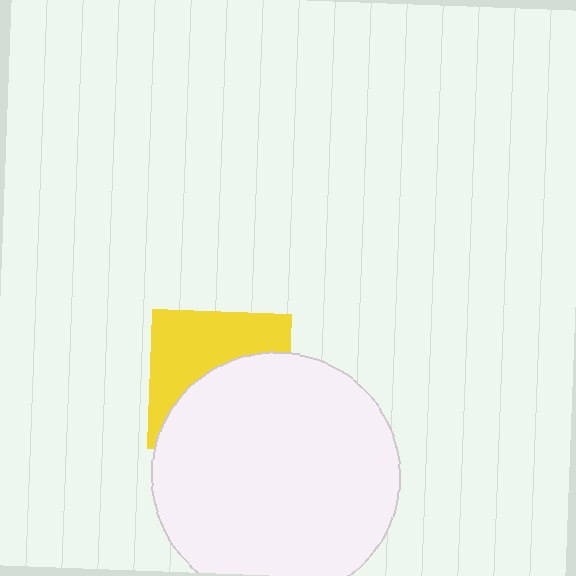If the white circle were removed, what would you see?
You would see the complete yellow square.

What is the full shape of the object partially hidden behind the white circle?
The partially hidden object is a yellow square.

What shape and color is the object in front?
The object in front is a white circle.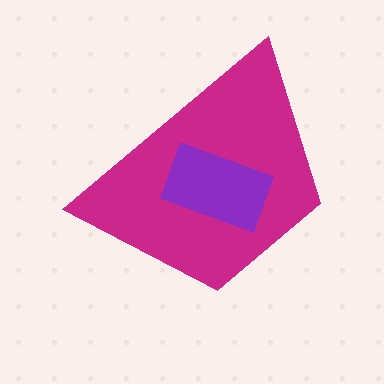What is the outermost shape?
The magenta trapezoid.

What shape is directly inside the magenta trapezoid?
The purple rectangle.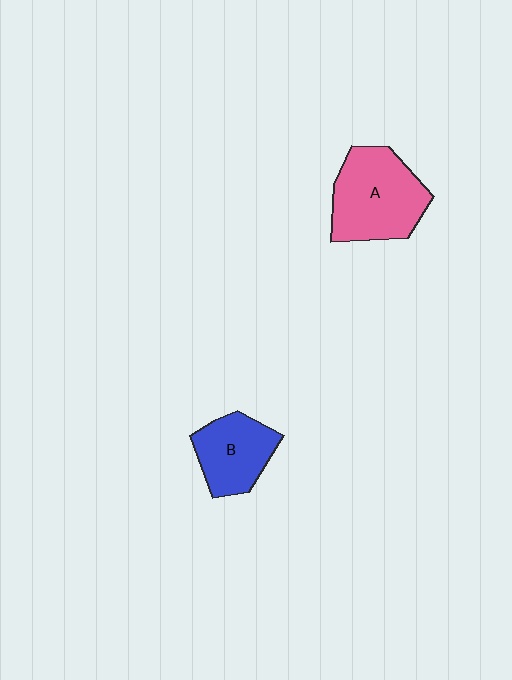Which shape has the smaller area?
Shape B (blue).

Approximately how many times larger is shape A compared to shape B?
Approximately 1.5 times.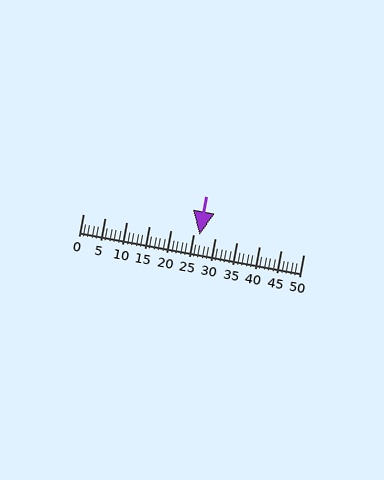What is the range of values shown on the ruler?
The ruler shows values from 0 to 50.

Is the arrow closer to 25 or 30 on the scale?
The arrow is closer to 25.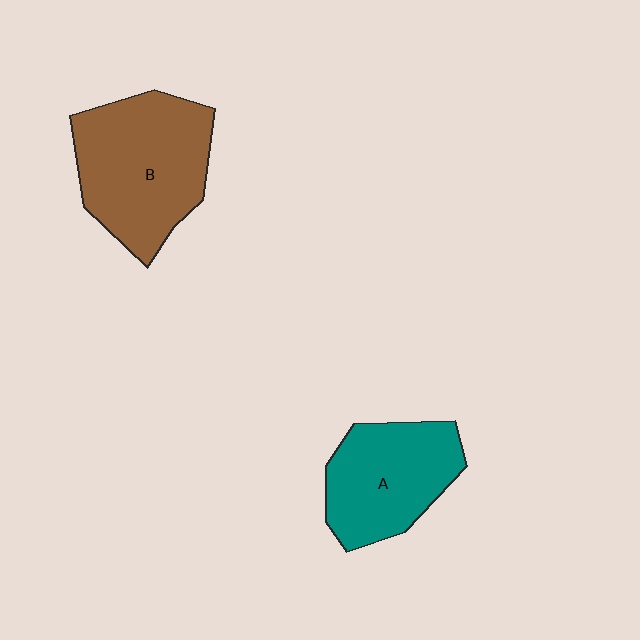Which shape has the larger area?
Shape B (brown).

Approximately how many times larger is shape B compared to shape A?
Approximately 1.3 times.